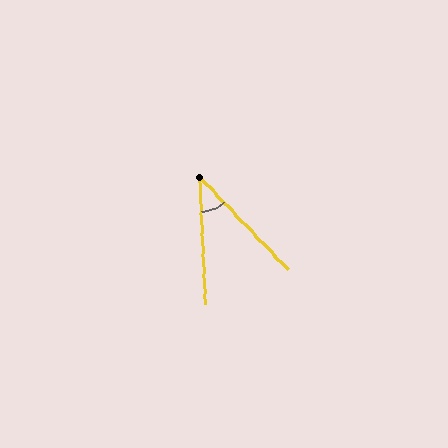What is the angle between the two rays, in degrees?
Approximately 41 degrees.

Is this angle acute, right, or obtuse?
It is acute.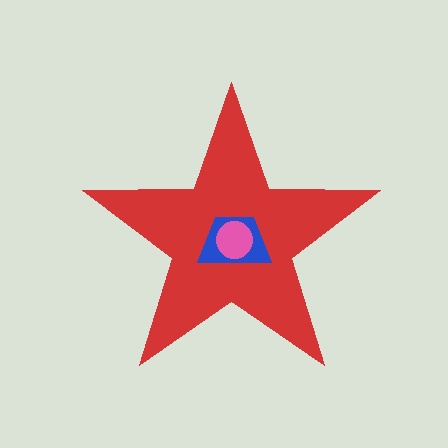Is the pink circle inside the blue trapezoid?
Yes.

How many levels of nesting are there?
3.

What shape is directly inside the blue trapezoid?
The pink circle.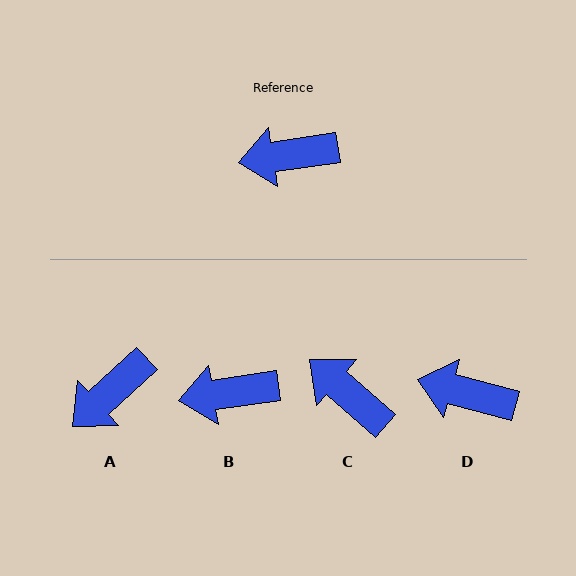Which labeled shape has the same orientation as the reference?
B.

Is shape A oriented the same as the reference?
No, it is off by about 34 degrees.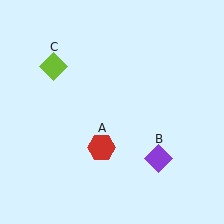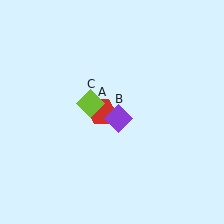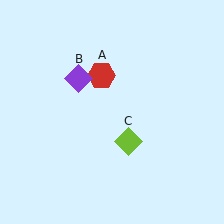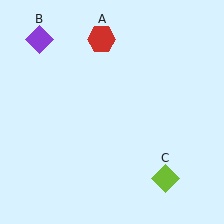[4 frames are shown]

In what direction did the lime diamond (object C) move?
The lime diamond (object C) moved down and to the right.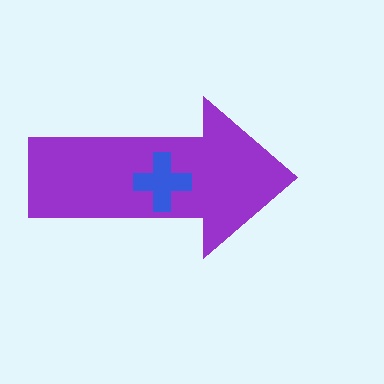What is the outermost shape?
The purple arrow.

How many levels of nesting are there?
2.